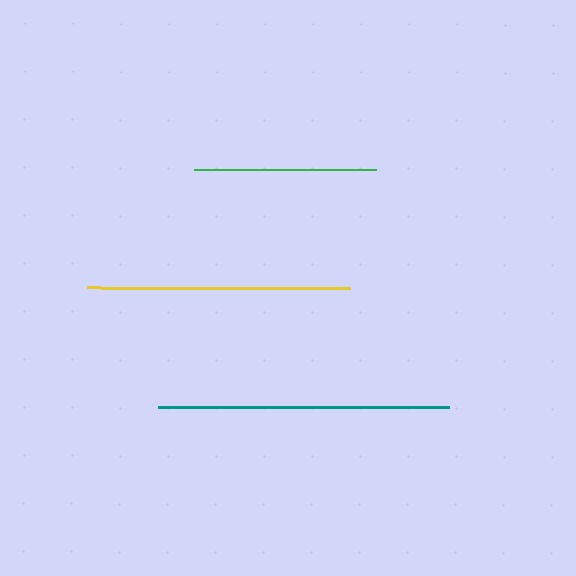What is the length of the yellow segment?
The yellow segment is approximately 263 pixels long.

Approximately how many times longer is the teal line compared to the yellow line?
The teal line is approximately 1.1 times the length of the yellow line.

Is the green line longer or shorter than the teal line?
The teal line is longer than the green line.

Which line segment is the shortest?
The green line is the shortest at approximately 181 pixels.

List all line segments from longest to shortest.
From longest to shortest: teal, yellow, green.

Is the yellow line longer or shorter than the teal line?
The teal line is longer than the yellow line.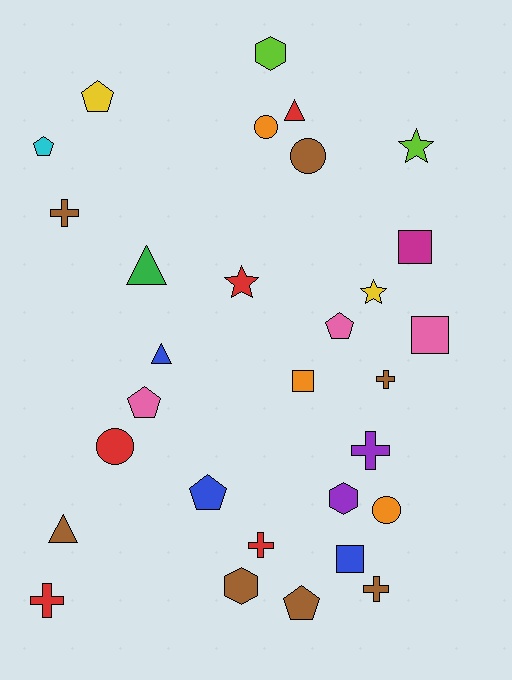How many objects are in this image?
There are 30 objects.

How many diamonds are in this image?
There are no diamonds.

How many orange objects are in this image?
There are 3 orange objects.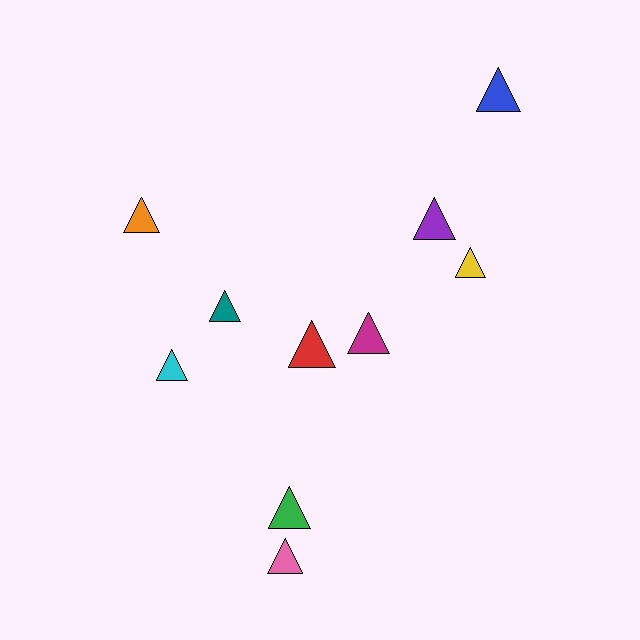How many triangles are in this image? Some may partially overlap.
There are 10 triangles.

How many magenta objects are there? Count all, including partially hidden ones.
There is 1 magenta object.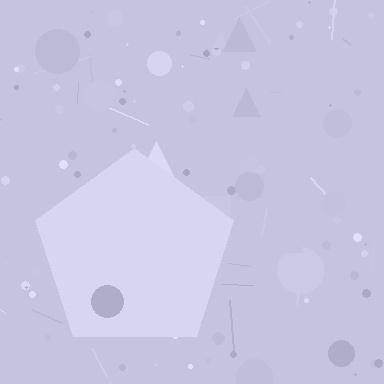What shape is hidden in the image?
A pentagon is hidden in the image.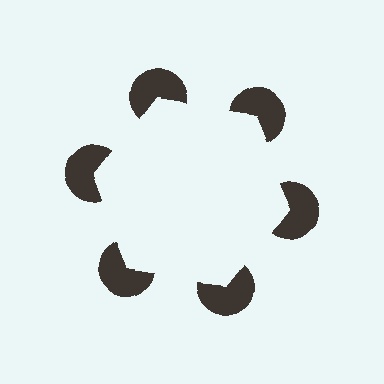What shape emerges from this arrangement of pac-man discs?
An illusory hexagon — its edges are inferred from the aligned wedge cuts in the pac-man discs, not physically drawn.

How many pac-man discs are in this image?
There are 6 — one at each vertex of the illusory hexagon.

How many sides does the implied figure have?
6 sides.